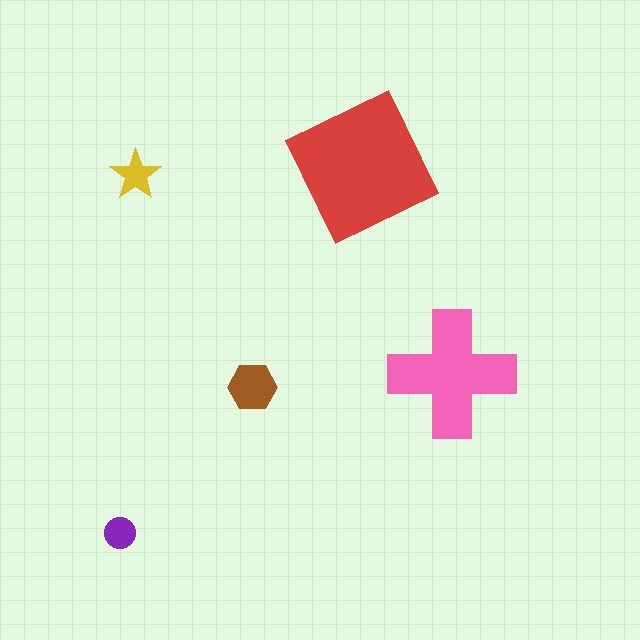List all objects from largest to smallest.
The red square, the pink cross, the brown hexagon, the yellow star, the purple circle.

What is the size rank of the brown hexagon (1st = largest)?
3rd.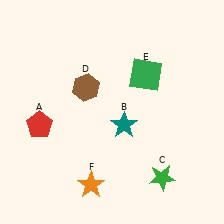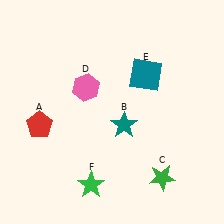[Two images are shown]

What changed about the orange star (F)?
In Image 1, F is orange. In Image 2, it changed to green.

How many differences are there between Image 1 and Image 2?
There are 3 differences between the two images.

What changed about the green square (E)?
In Image 1, E is green. In Image 2, it changed to teal.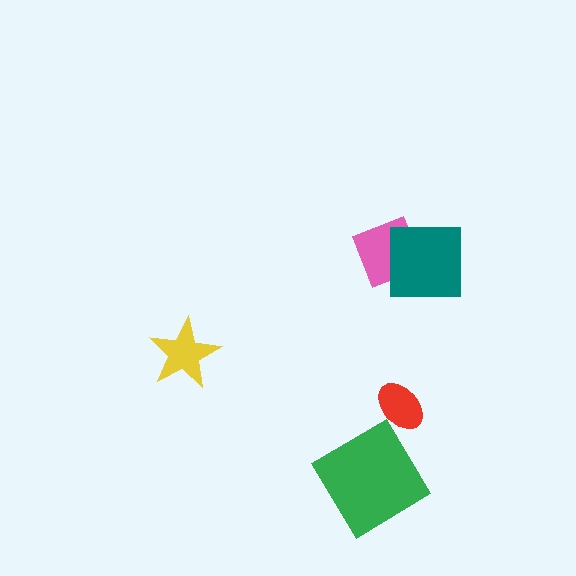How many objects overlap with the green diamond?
0 objects overlap with the green diamond.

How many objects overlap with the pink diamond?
1 object overlaps with the pink diamond.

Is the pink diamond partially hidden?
Yes, it is partially covered by another shape.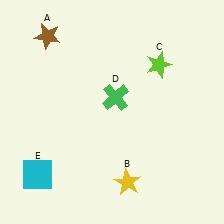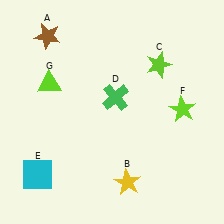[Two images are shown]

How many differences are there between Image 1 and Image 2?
There are 2 differences between the two images.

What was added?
A lime star (F), a lime triangle (G) were added in Image 2.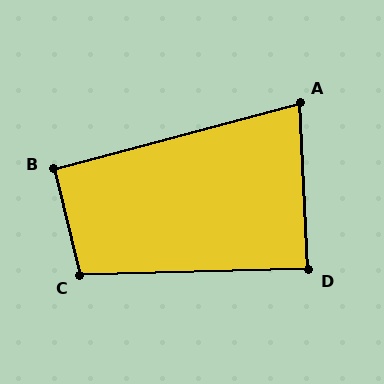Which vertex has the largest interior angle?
C, at approximately 102 degrees.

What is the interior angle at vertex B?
Approximately 91 degrees (approximately right).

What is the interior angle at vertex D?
Approximately 89 degrees (approximately right).